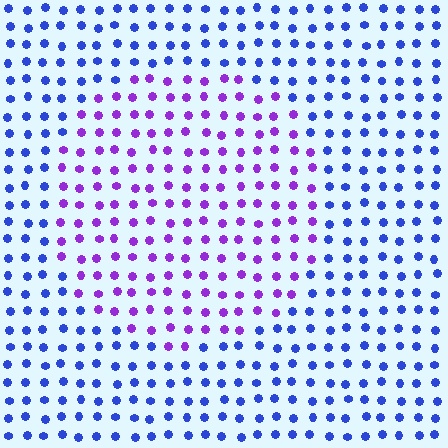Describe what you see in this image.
The image is filled with small blue elements in a uniform arrangement. A circle-shaped region is visible where the elements are tinted to a slightly different hue, forming a subtle color boundary.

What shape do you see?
I see a circle.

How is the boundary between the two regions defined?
The boundary is defined purely by a slight shift in hue (about 47 degrees). Spacing, size, and orientation are identical on both sides.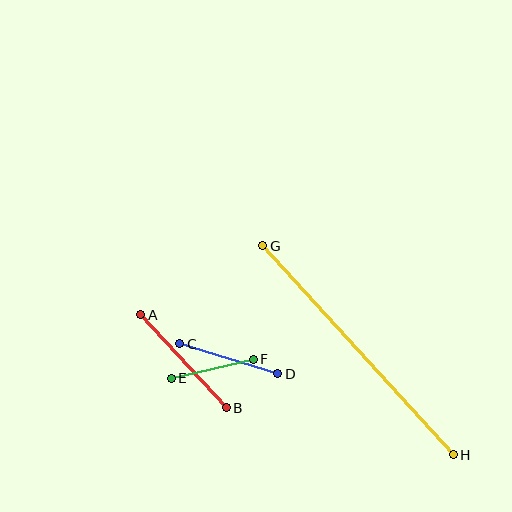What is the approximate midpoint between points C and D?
The midpoint is at approximately (229, 359) pixels.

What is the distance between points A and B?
The distance is approximately 126 pixels.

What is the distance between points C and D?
The distance is approximately 103 pixels.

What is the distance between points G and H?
The distance is approximately 283 pixels.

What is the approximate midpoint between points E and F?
The midpoint is at approximately (212, 369) pixels.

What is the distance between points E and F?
The distance is approximately 84 pixels.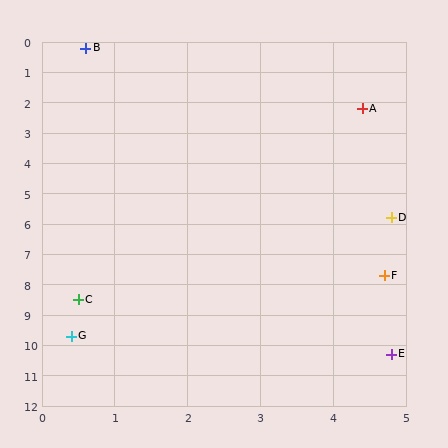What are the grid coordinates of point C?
Point C is at approximately (0.5, 8.5).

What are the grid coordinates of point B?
Point B is at approximately (0.6, 0.2).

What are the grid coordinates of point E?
Point E is at approximately (4.8, 10.3).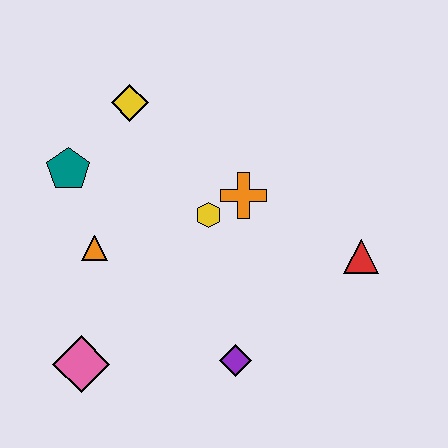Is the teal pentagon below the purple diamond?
No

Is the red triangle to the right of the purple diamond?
Yes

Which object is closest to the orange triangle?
The teal pentagon is closest to the orange triangle.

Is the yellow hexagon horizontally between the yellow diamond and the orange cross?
Yes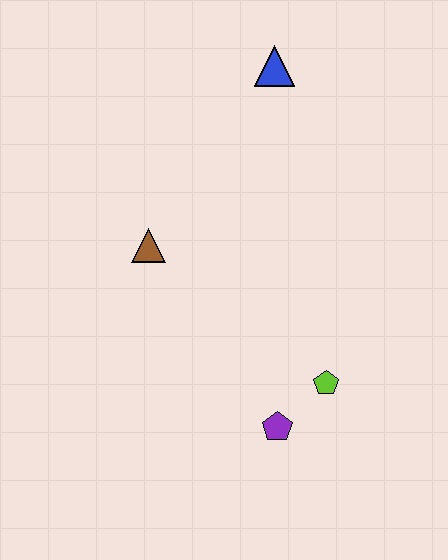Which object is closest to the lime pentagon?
The purple pentagon is closest to the lime pentagon.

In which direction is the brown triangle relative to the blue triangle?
The brown triangle is below the blue triangle.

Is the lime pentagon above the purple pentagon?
Yes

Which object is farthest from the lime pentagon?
The blue triangle is farthest from the lime pentagon.